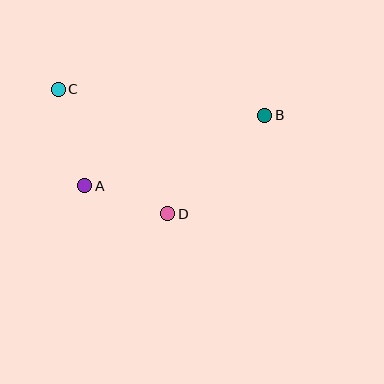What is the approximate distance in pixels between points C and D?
The distance between C and D is approximately 166 pixels.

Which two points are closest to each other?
Points A and D are closest to each other.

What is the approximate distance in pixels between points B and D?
The distance between B and D is approximately 138 pixels.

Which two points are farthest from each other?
Points B and C are farthest from each other.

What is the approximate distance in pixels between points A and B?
The distance between A and B is approximately 193 pixels.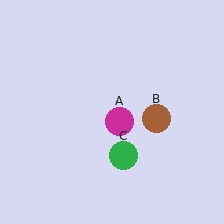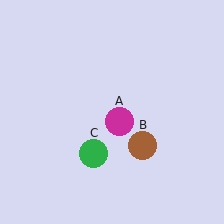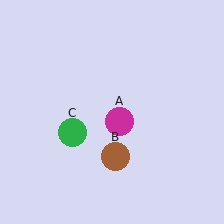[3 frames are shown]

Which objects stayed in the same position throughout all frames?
Magenta circle (object A) remained stationary.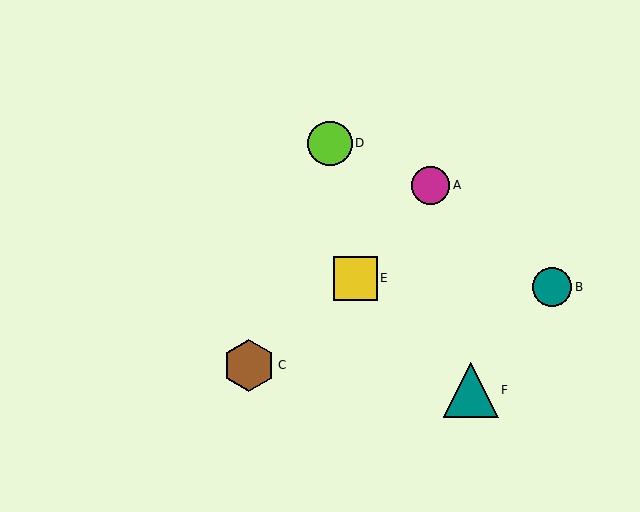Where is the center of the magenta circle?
The center of the magenta circle is at (431, 185).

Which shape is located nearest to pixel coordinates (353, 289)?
The yellow square (labeled E) at (356, 278) is nearest to that location.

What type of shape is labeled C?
Shape C is a brown hexagon.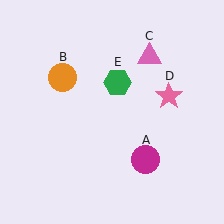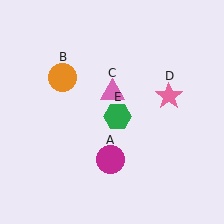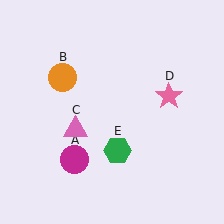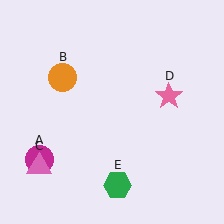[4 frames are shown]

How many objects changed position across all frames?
3 objects changed position: magenta circle (object A), pink triangle (object C), green hexagon (object E).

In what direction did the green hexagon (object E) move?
The green hexagon (object E) moved down.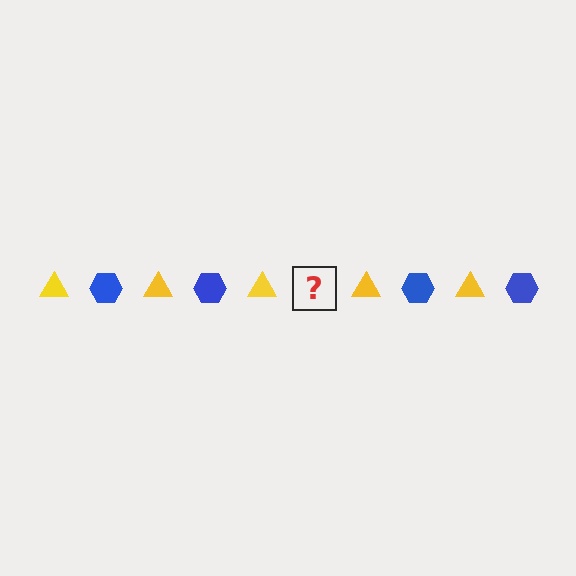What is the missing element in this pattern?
The missing element is a blue hexagon.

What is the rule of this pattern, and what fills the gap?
The rule is that the pattern alternates between yellow triangle and blue hexagon. The gap should be filled with a blue hexagon.